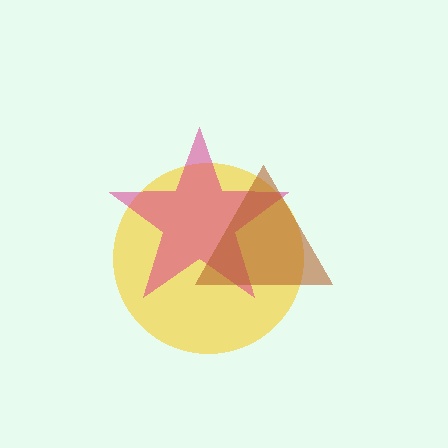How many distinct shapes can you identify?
There are 3 distinct shapes: a yellow circle, a magenta star, a brown triangle.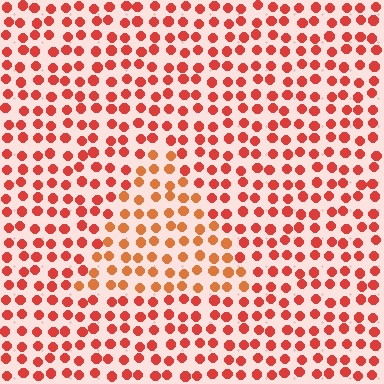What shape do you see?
I see a triangle.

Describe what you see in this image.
The image is filled with small red elements in a uniform arrangement. A triangle-shaped region is visible where the elements are tinted to a slightly different hue, forming a subtle color boundary.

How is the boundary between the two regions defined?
The boundary is defined purely by a slight shift in hue (about 22 degrees). Spacing, size, and orientation are identical on both sides.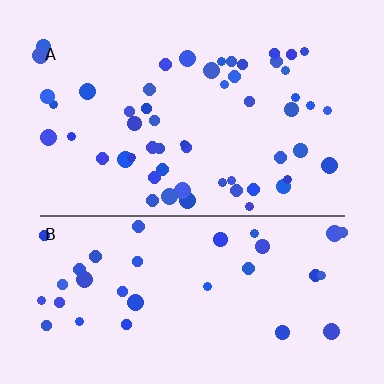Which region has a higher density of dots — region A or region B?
A (the top).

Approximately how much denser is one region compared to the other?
Approximately 1.6× — region A over region B.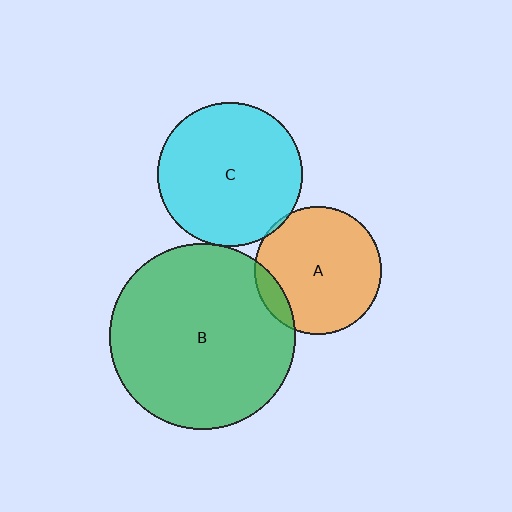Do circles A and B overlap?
Yes.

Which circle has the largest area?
Circle B (green).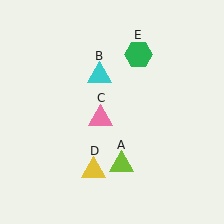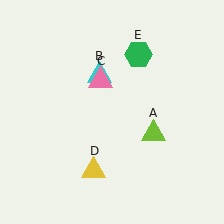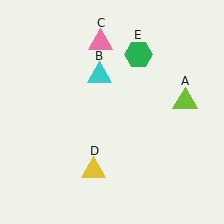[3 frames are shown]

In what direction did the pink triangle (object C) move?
The pink triangle (object C) moved up.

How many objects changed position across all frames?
2 objects changed position: lime triangle (object A), pink triangle (object C).